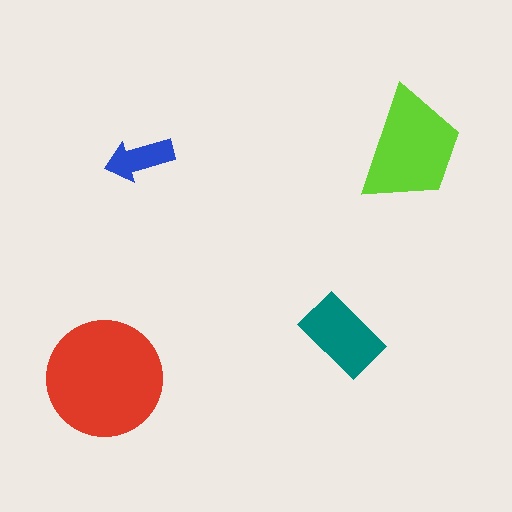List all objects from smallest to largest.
The blue arrow, the teal rectangle, the lime trapezoid, the red circle.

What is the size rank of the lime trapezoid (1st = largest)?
2nd.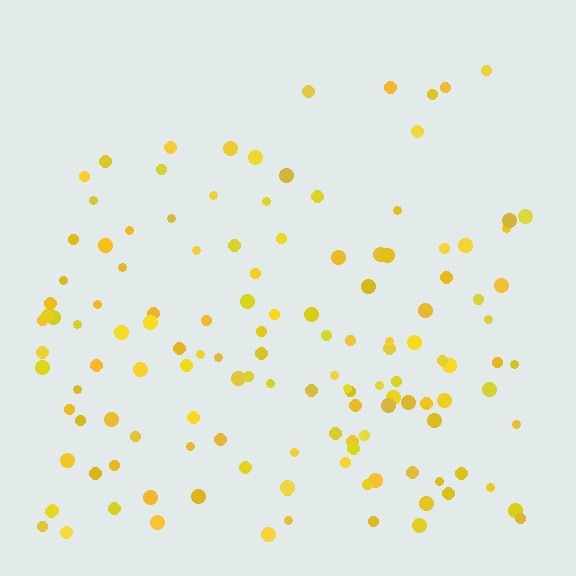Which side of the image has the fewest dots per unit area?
The top.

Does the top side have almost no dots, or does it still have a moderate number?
Still a moderate number, just noticeably fewer than the bottom.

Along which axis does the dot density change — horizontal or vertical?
Vertical.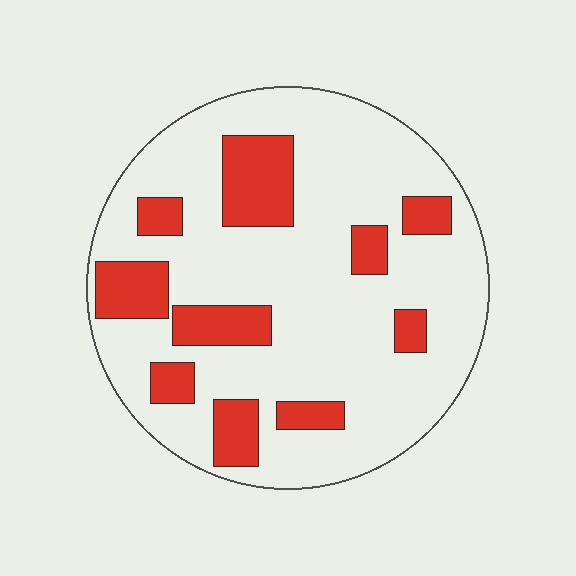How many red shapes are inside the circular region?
10.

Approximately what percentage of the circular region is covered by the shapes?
Approximately 25%.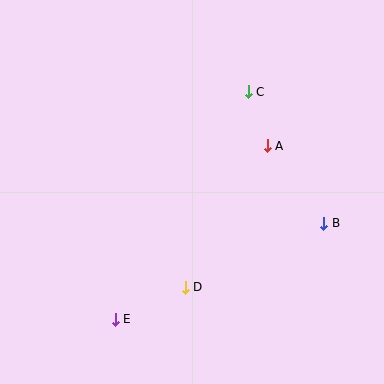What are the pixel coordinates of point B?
Point B is at (324, 223).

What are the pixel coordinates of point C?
Point C is at (248, 92).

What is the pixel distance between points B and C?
The distance between B and C is 152 pixels.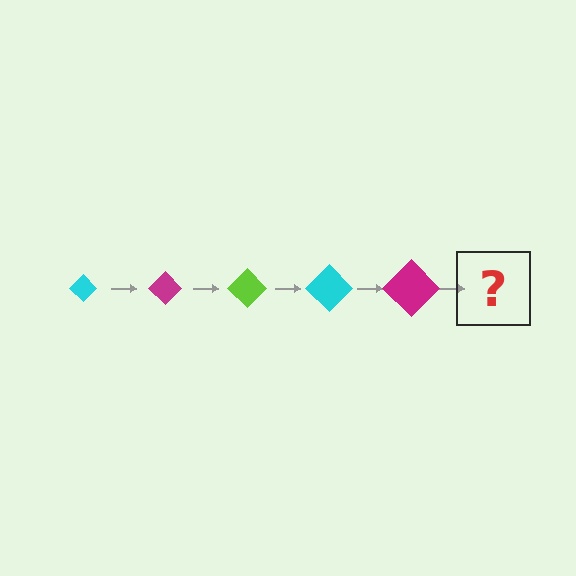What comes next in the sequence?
The next element should be a lime diamond, larger than the previous one.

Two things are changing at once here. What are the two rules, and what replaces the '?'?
The two rules are that the diamond grows larger each step and the color cycles through cyan, magenta, and lime. The '?' should be a lime diamond, larger than the previous one.